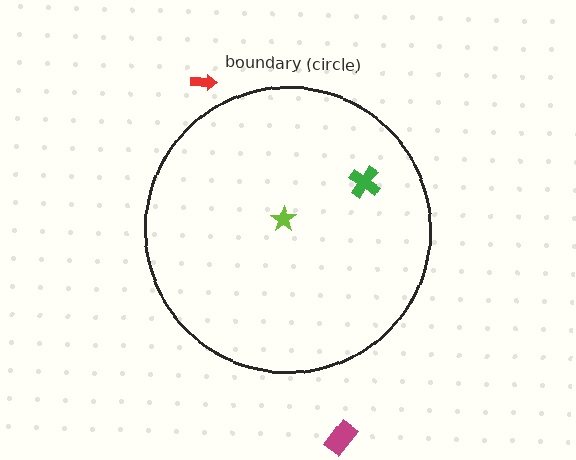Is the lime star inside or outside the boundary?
Inside.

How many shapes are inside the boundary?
2 inside, 2 outside.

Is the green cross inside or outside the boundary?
Inside.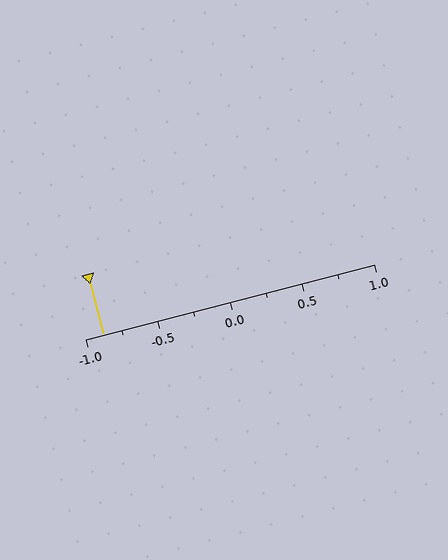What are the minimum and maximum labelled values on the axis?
The axis runs from -1.0 to 1.0.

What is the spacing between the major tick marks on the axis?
The major ticks are spaced 0.5 apart.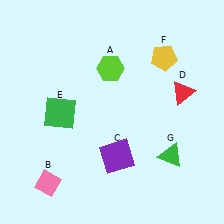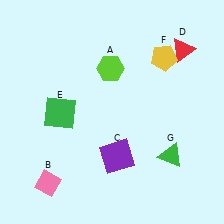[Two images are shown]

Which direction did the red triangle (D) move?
The red triangle (D) moved up.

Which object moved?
The red triangle (D) moved up.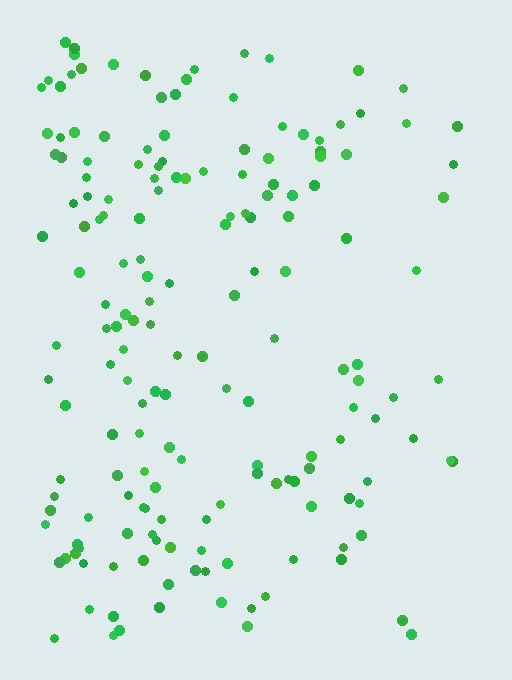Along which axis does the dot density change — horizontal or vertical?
Horizontal.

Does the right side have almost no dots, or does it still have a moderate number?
Still a moderate number, just noticeably fewer than the left.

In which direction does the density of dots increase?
From right to left, with the left side densest.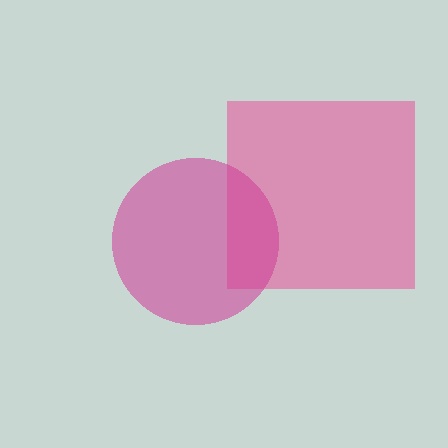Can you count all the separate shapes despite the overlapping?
Yes, there are 2 separate shapes.